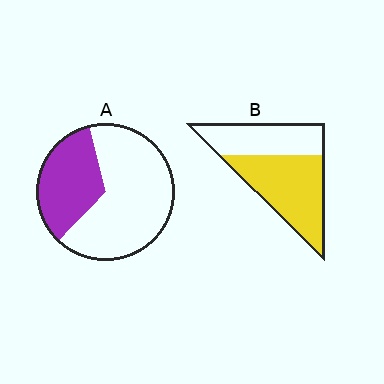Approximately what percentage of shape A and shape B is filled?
A is approximately 35% and B is approximately 60%.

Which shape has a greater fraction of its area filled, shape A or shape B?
Shape B.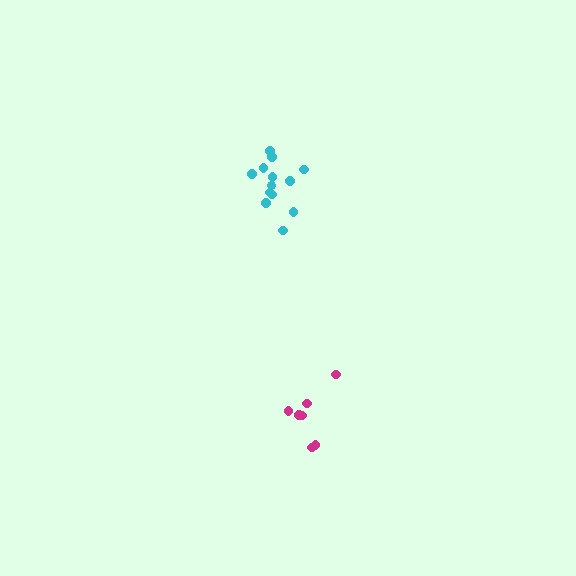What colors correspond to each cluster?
The clusters are colored: cyan, magenta.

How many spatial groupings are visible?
There are 2 spatial groupings.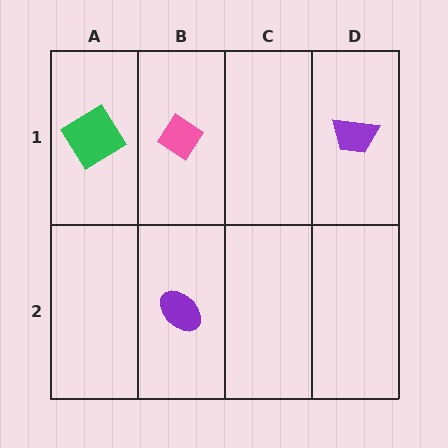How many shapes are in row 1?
3 shapes.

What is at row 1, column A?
A green diamond.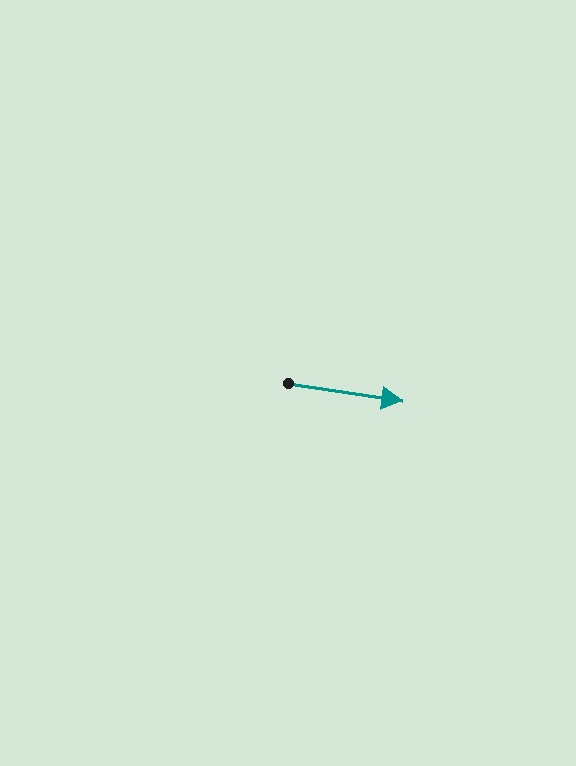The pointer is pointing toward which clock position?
Roughly 3 o'clock.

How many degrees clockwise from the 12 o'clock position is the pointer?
Approximately 99 degrees.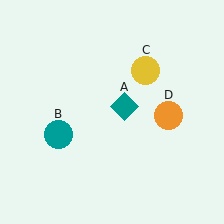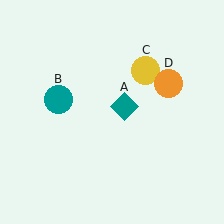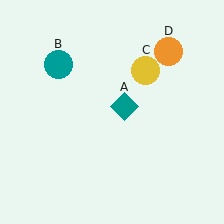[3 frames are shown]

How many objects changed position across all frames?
2 objects changed position: teal circle (object B), orange circle (object D).